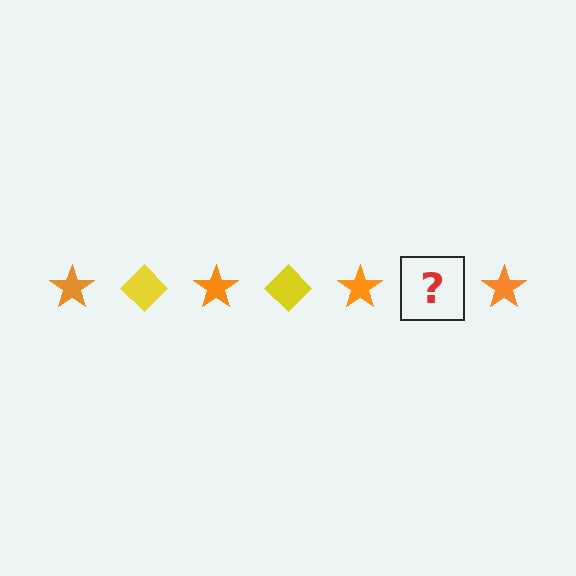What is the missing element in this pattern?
The missing element is a yellow diamond.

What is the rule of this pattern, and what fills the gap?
The rule is that the pattern alternates between orange star and yellow diamond. The gap should be filled with a yellow diamond.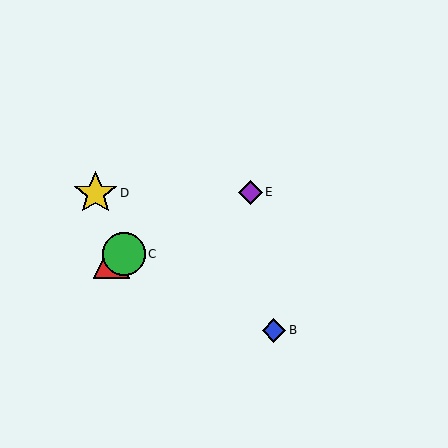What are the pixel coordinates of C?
Object C is at (124, 254).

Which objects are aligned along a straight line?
Objects A, C, E are aligned along a straight line.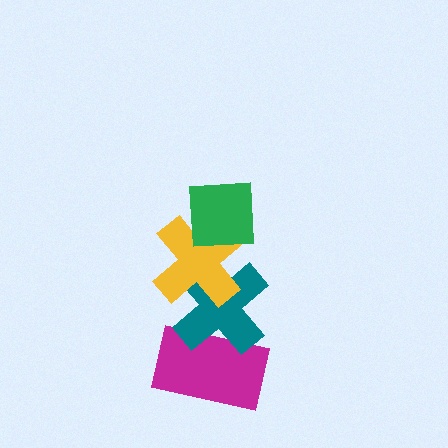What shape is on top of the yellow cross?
The green square is on top of the yellow cross.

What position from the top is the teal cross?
The teal cross is 3rd from the top.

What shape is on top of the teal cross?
The yellow cross is on top of the teal cross.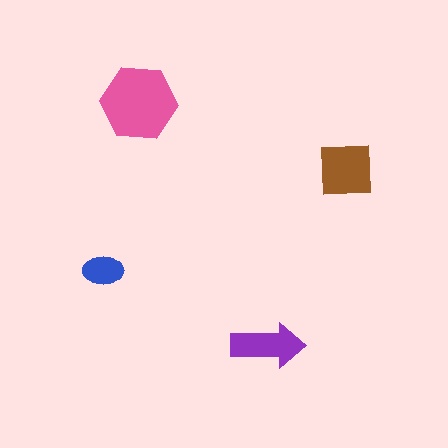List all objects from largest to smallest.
The pink hexagon, the brown square, the purple arrow, the blue ellipse.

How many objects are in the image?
There are 4 objects in the image.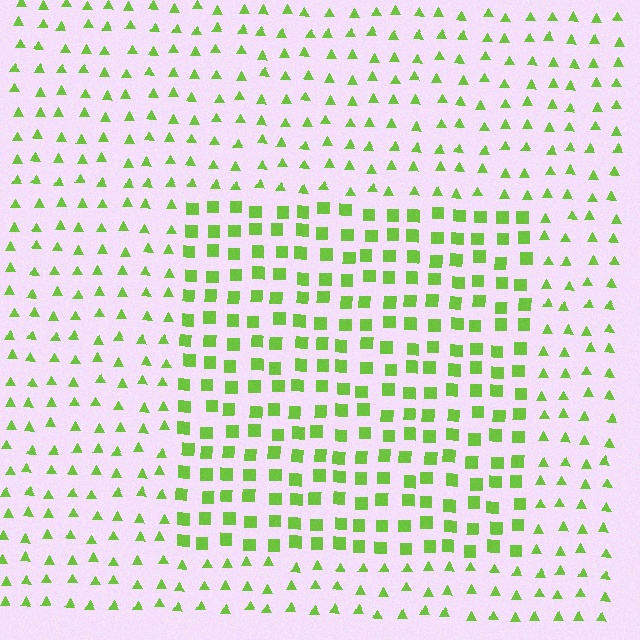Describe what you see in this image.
The image is filled with small lime elements arranged in a uniform grid. A rectangle-shaped region contains squares, while the surrounding area contains triangles. The boundary is defined purely by the change in element shape.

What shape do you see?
I see a rectangle.